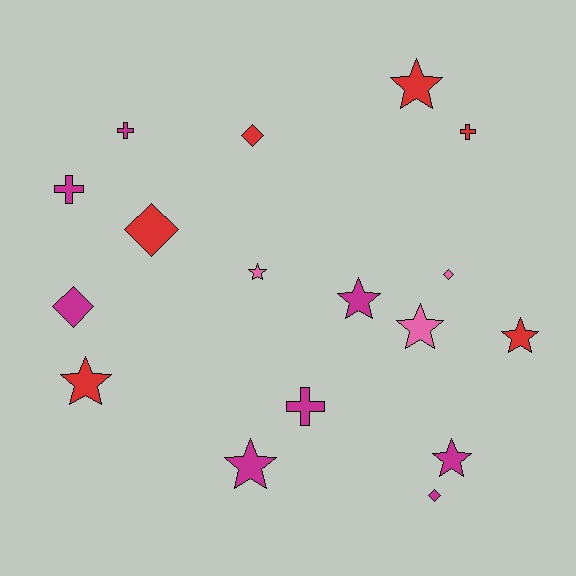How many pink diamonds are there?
There is 1 pink diamond.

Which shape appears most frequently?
Star, with 8 objects.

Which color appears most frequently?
Magenta, with 8 objects.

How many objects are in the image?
There are 17 objects.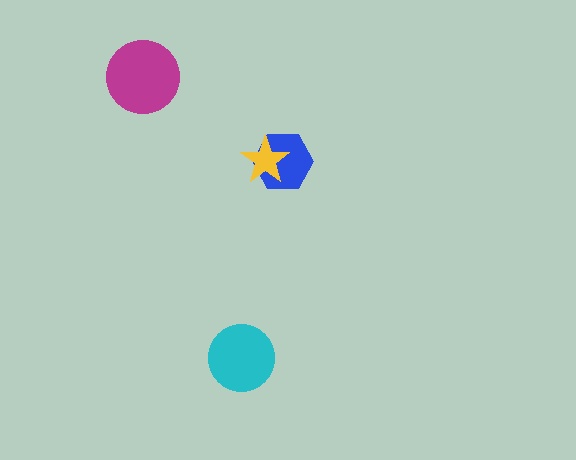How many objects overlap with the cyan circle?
0 objects overlap with the cyan circle.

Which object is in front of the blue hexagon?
The yellow star is in front of the blue hexagon.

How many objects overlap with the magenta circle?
0 objects overlap with the magenta circle.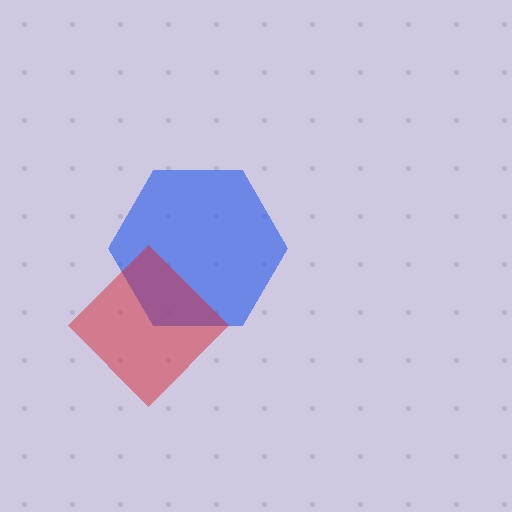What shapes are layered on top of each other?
The layered shapes are: a blue hexagon, a red diamond.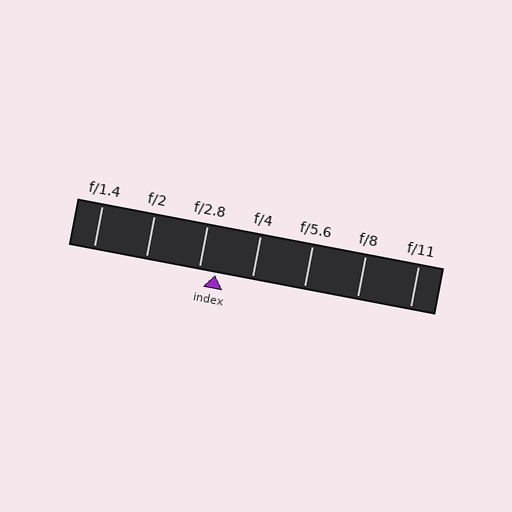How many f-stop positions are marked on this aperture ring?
There are 7 f-stop positions marked.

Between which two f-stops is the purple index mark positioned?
The index mark is between f/2.8 and f/4.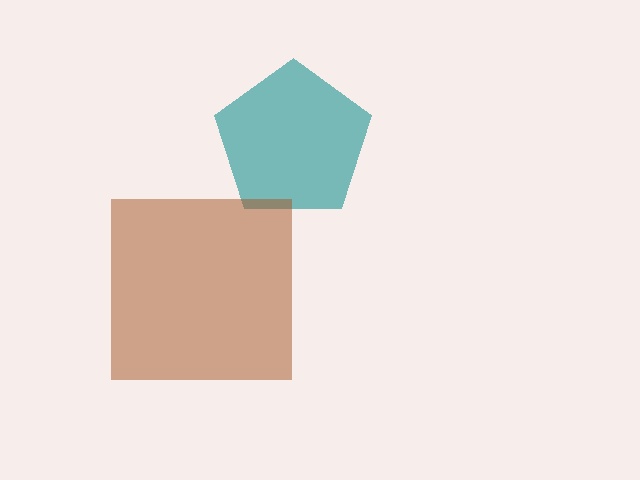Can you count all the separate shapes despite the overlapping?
Yes, there are 2 separate shapes.